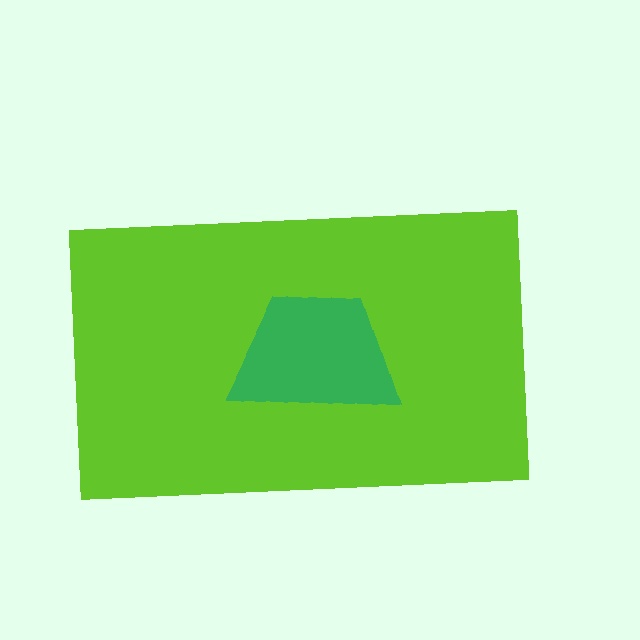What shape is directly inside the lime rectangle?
The green trapezoid.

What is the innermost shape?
The green trapezoid.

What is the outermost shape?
The lime rectangle.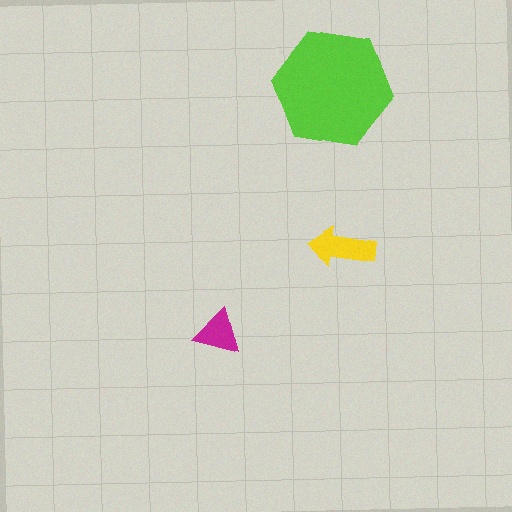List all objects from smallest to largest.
The magenta triangle, the yellow arrow, the lime hexagon.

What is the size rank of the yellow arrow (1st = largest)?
2nd.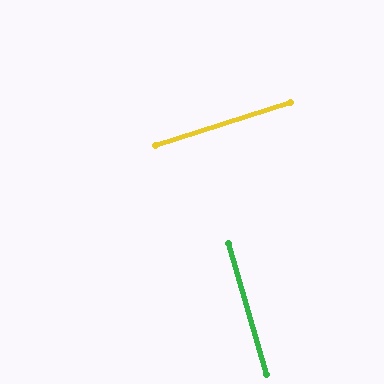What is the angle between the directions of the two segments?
Approximately 88 degrees.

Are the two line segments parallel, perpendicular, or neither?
Perpendicular — they meet at approximately 88°.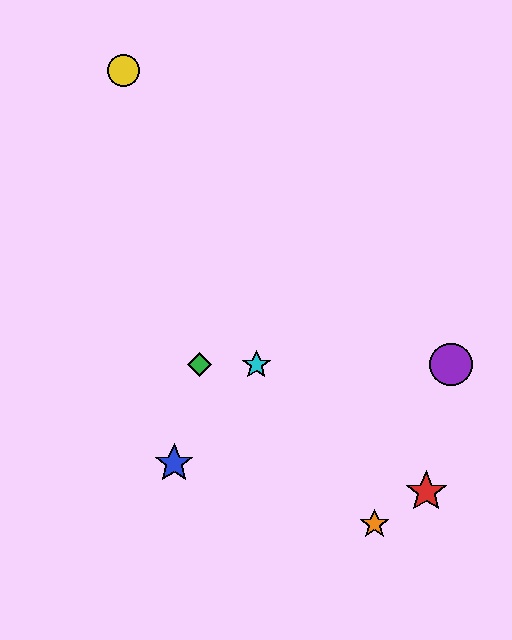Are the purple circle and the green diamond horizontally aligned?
Yes, both are at y≈365.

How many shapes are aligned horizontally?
3 shapes (the green diamond, the purple circle, the cyan star) are aligned horizontally.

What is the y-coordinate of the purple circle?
The purple circle is at y≈365.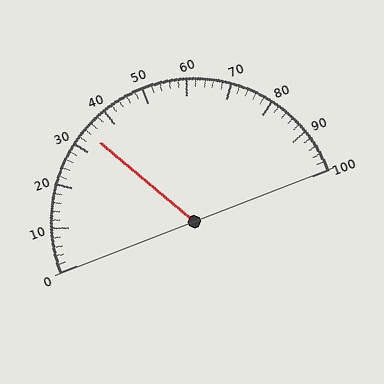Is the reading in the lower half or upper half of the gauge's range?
The reading is in the lower half of the range (0 to 100).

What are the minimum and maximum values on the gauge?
The gauge ranges from 0 to 100.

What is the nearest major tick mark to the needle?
The nearest major tick mark is 30.